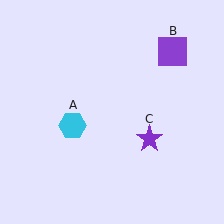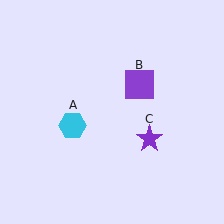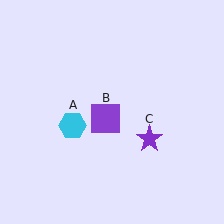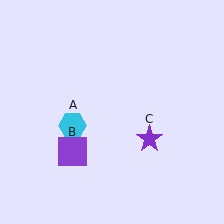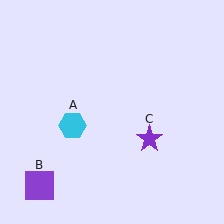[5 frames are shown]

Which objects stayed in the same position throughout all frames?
Cyan hexagon (object A) and purple star (object C) remained stationary.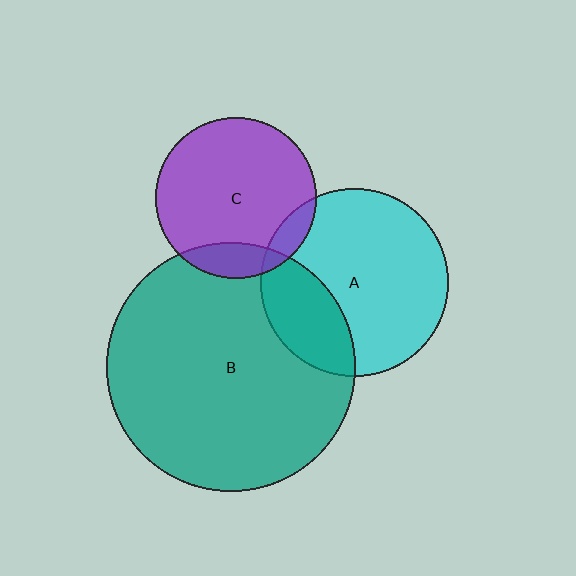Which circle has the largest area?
Circle B (teal).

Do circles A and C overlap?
Yes.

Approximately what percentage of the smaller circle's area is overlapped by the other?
Approximately 10%.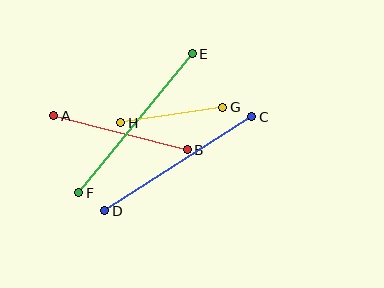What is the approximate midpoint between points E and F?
The midpoint is at approximately (135, 123) pixels.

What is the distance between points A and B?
The distance is approximately 138 pixels.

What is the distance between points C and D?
The distance is approximately 174 pixels.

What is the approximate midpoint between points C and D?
The midpoint is at approximately (178, 164) pixels.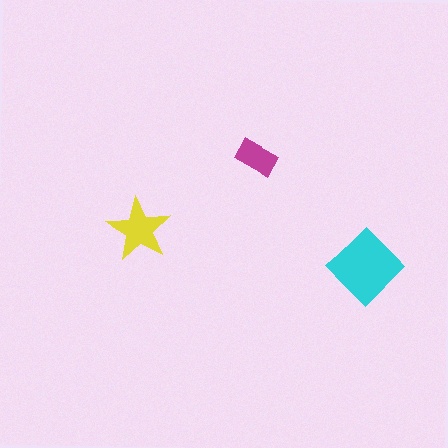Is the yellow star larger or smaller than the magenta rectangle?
Larger.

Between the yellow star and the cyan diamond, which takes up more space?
The cyan diamond.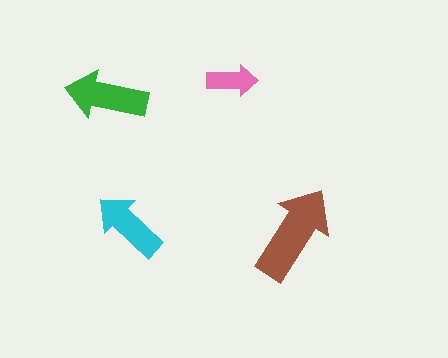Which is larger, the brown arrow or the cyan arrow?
The brown one.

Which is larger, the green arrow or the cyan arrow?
The green one.